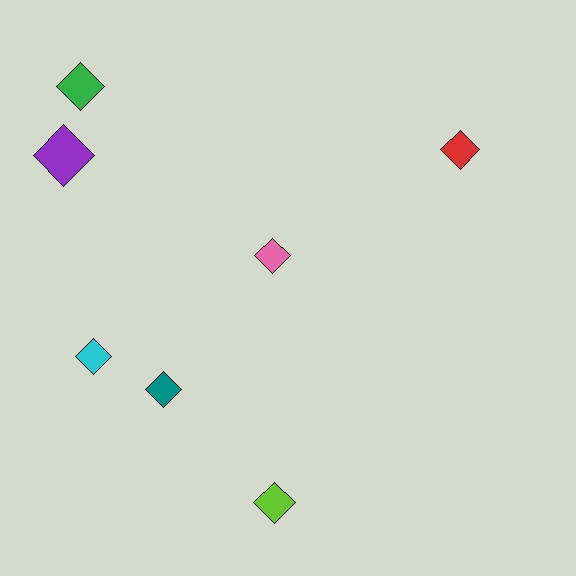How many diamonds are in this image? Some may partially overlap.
There are 7 diamonds.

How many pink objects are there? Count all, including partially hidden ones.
There is 1 pink object.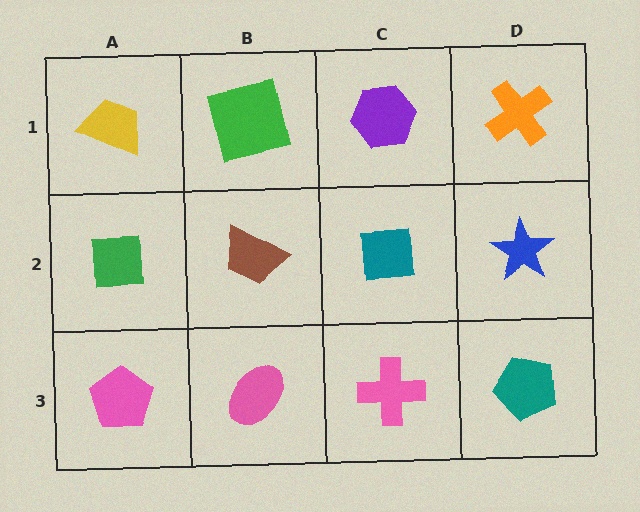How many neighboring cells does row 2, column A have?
3.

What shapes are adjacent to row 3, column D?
A blue star (row 2, column D), a pink cross (row 3, column C).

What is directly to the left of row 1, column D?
A purple hexagon.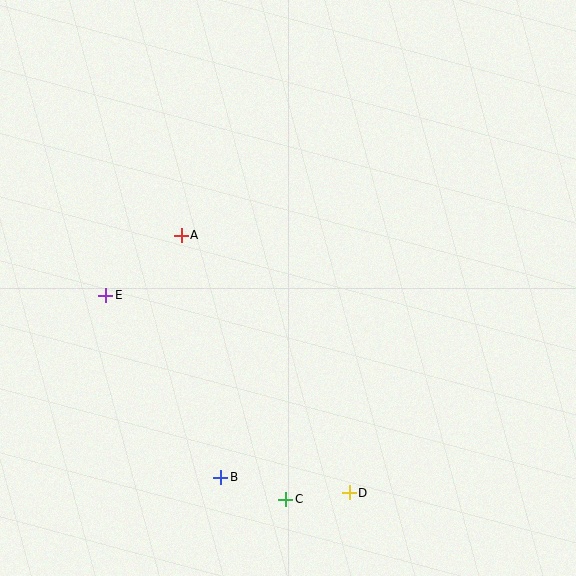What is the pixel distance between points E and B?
The distance between E and B is 215 pixels.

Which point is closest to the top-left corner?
Point A is closest to the top-left corner.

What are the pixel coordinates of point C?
Point C is at (286, 499).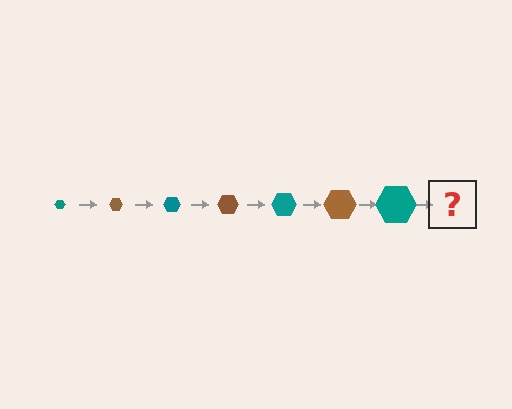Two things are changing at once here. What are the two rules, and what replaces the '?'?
The two rules are that the hexagon grows larger each step and the color cycles through teal and brown. The '?' should be a brown hexagon, larger than the previous one.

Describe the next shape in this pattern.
It should be a brown hexagon, larger than the previous one.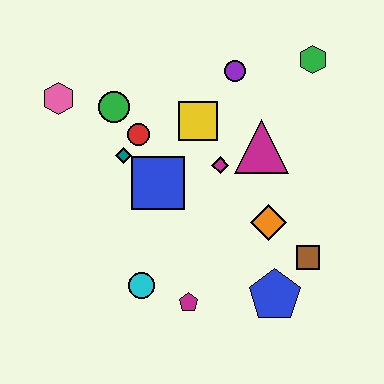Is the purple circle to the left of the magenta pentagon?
No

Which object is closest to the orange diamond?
The brown square is closest to the orange diamond.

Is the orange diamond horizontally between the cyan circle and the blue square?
No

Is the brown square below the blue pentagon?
No